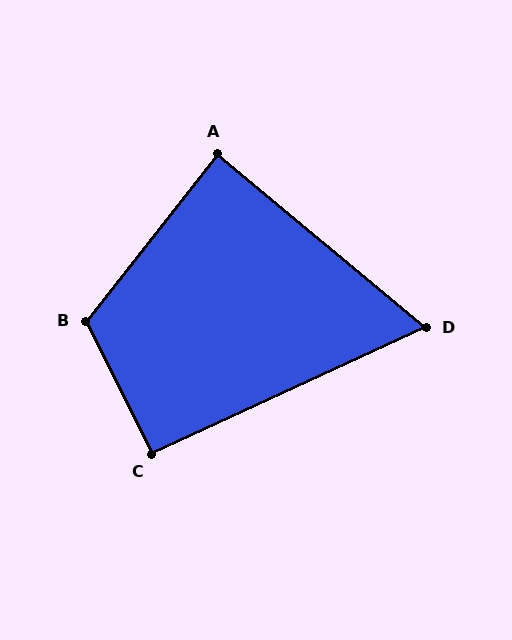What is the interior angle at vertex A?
Approximately 89 degrees (approximately right).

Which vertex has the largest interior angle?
B, at approximately 115 degrees.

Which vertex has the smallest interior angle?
D, at approximately 65 degrees.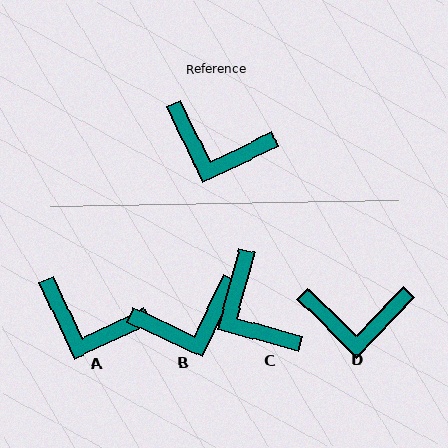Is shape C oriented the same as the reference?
No, it is off by about 41 degrees.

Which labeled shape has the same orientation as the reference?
A.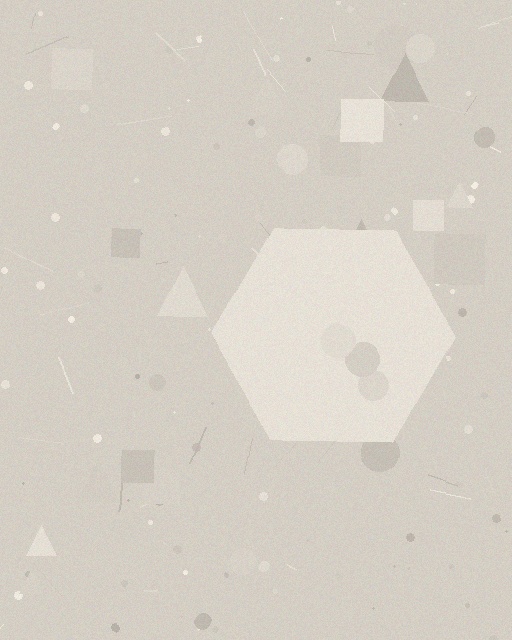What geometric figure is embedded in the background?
A hexagon is embedded in the background.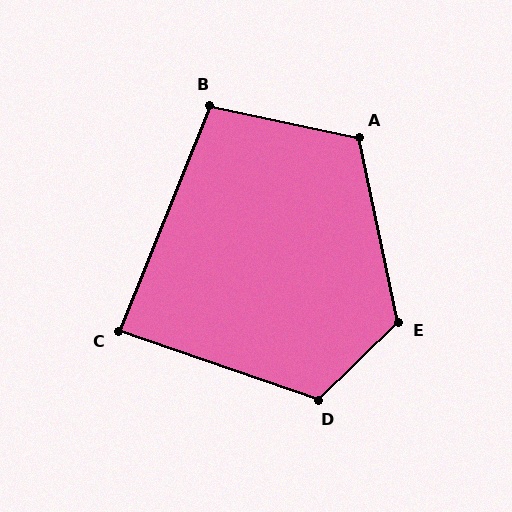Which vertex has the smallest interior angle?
C, at approximately 87 degrees.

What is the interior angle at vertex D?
Approximately 117 degrees (obtuse).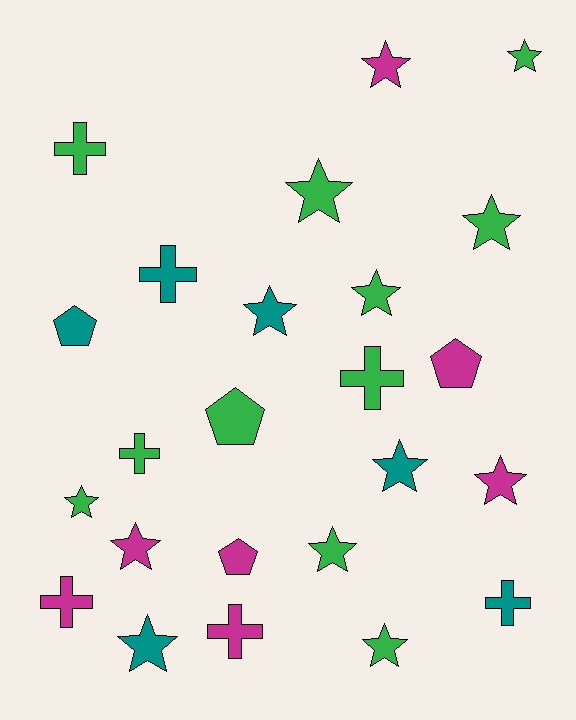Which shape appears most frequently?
Star, with 13 objects.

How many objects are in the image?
There are 24 objects.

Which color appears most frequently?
Green, with 11 objects.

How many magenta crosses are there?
There are 2 magenta crosses.